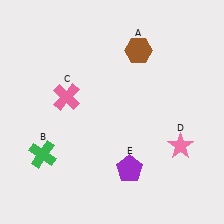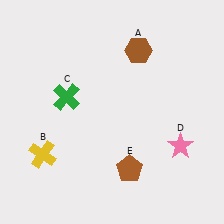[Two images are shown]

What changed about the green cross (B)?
In Image 1, B is green. In Image 2, it changed to yellow.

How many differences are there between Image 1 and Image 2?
There are 3 differences between the two images.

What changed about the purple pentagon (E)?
In Image 1, E is purple. In Image 2, it changed to brown.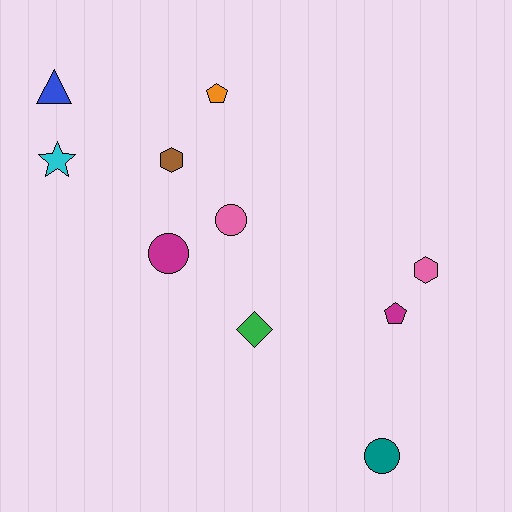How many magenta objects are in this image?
There are 2 magenta objects.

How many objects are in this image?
There are 10 objects.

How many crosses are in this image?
There are no crosses.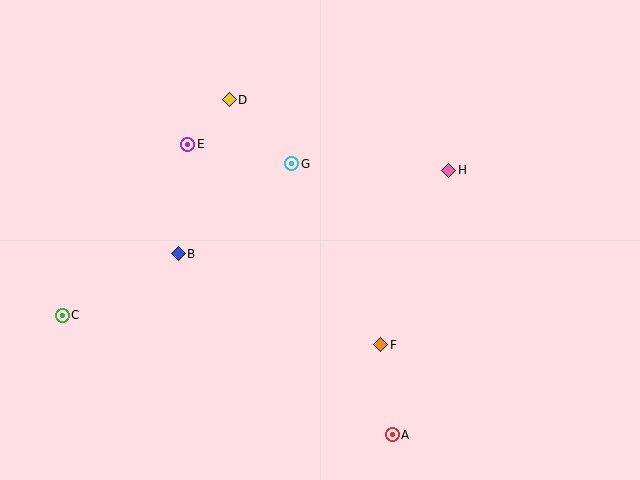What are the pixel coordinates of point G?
Point G is at (292, 164).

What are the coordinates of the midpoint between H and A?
The midpoint between H and A is at (421, 302).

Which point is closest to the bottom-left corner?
Point C is closest to the bottom-left corner.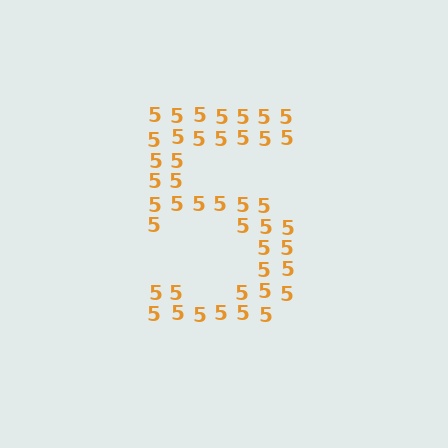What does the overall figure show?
The overall figure shows the digit 5.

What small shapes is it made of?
It is made of small digit 5's.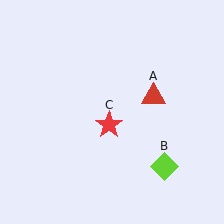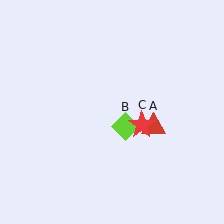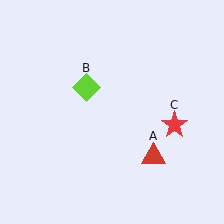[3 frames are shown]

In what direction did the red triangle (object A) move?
The red triangle (object A) moved down.